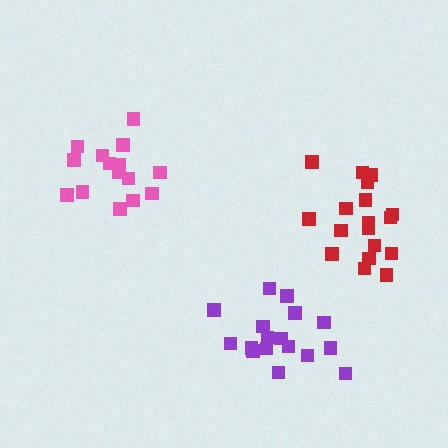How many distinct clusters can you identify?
There are 3 distinct clusters.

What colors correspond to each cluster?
The clusters are colored: purple, pink, red.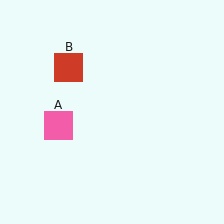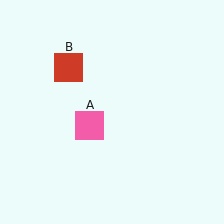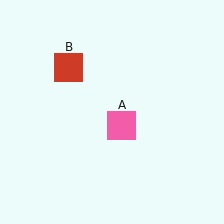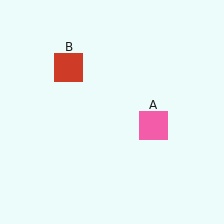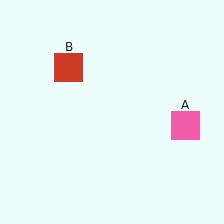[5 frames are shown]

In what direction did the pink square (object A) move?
The pink square (object A) moved right.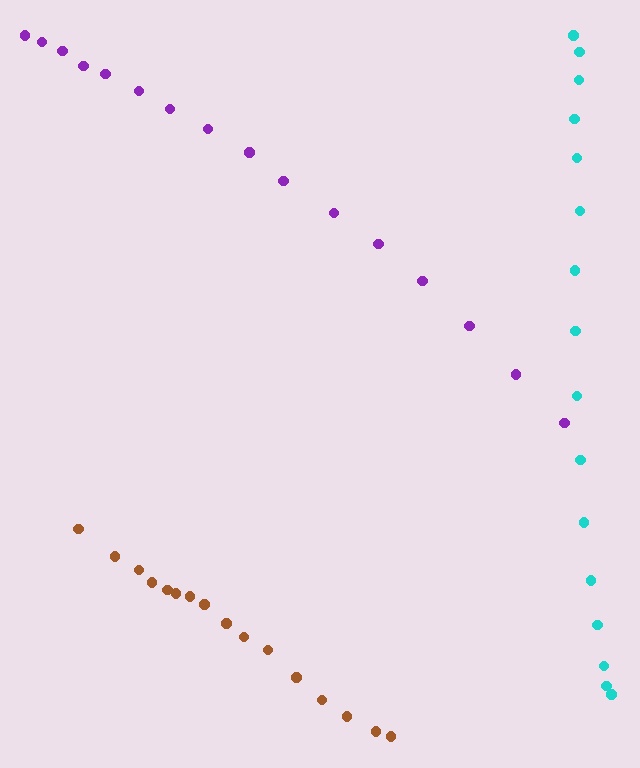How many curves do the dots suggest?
There are 3 distinct paths.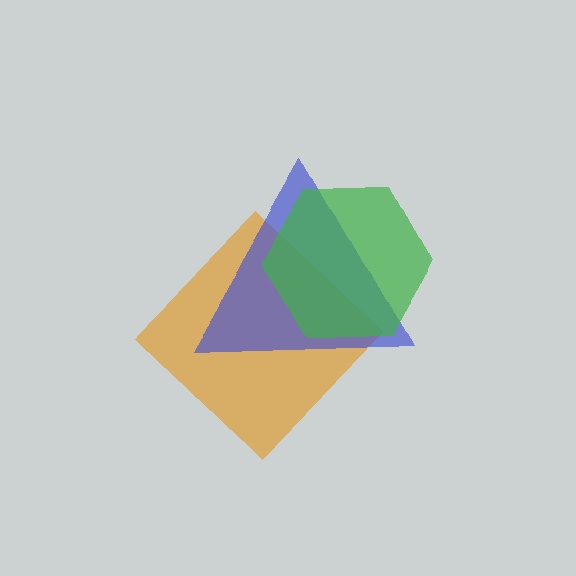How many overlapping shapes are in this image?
There are 3 overlapping shapes in the image.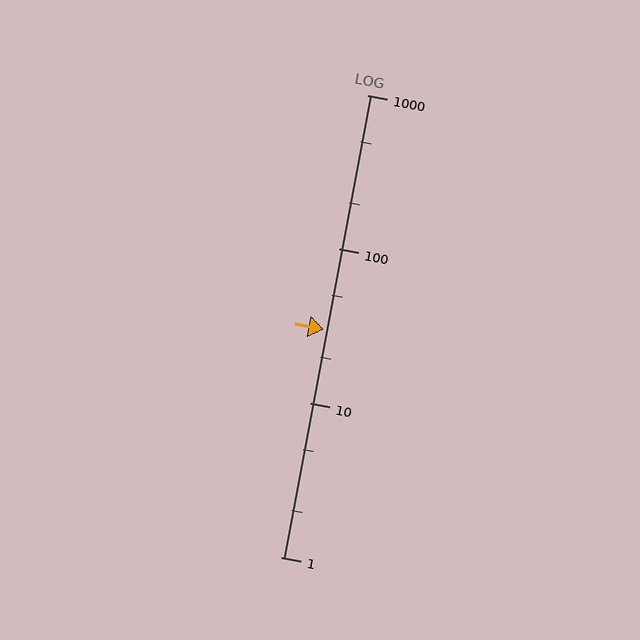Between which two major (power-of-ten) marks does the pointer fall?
The pointer is between 10 and 100.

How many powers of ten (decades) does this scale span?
The scale spans 3 decades, from 1 to 1000.